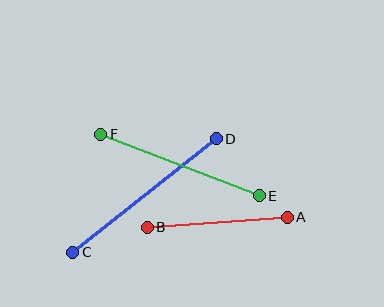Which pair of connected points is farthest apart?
Points C and D are farthest apart.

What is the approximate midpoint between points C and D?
The midpoint is at approximately (145, 195) pixels.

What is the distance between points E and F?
The distance is approximately 170 pixels.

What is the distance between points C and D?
The distance is approximately 183 pixels.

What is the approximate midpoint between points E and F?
The midpoint is at approximately (180, 165) pixels.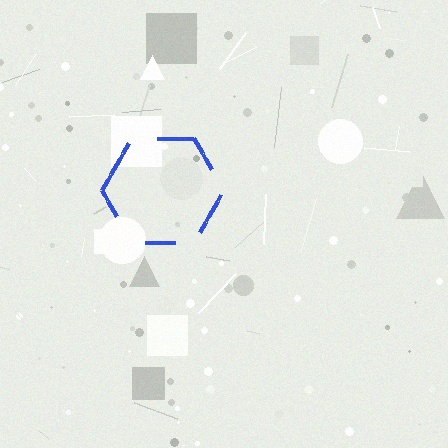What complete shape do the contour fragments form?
The contour fragments form a hexagon.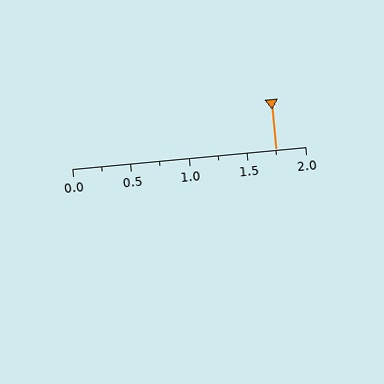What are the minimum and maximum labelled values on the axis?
The axis runs from 0.0 to 2.0.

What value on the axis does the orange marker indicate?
The marker indicates approximately 1.75.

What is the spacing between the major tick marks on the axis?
The major ticks are spaced 0.5 apart.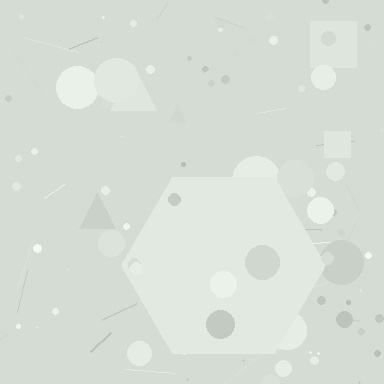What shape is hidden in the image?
A hexagon is hidden in the image.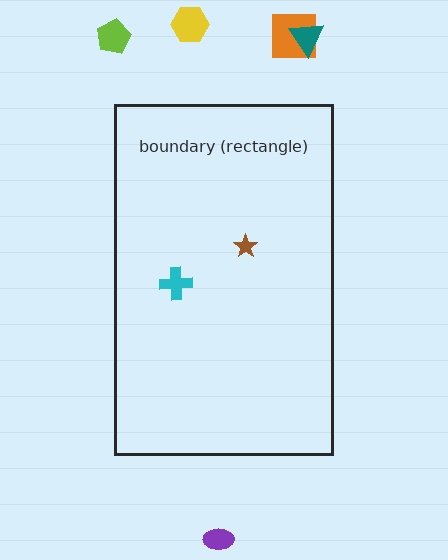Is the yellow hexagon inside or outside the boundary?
Outside.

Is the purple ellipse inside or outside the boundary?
Outside.